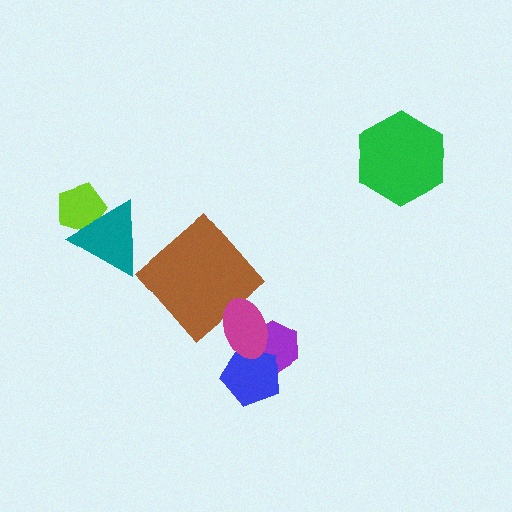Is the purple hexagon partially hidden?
Yes, it is partially covered by another shape.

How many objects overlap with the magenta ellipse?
3 objects overlap with the magenta ellipse.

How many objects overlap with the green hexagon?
0 objects overlap with the green hexagon.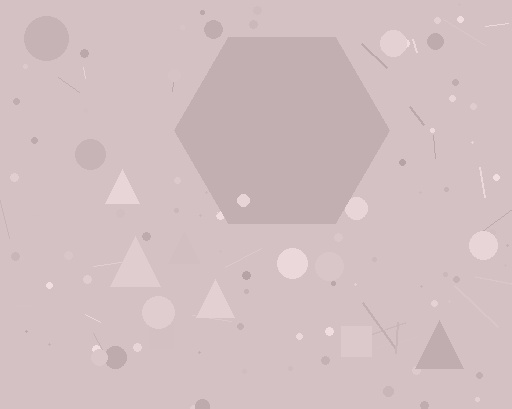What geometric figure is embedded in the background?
A hexagon is embedded in the background.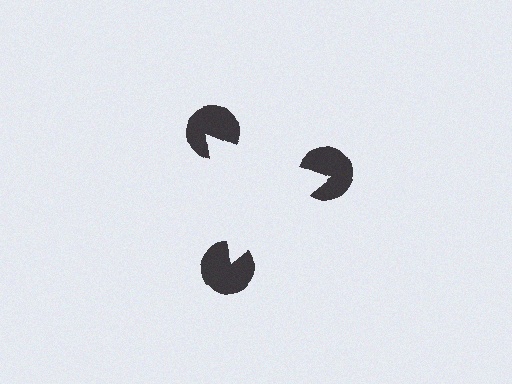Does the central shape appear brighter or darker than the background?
It typically appears slightly brighter than the background, even though no actual brightness change is drawn.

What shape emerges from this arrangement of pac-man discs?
An illusory triangle — its edges are inferred from the aligned wedge cuts in the pac-man discs, not physically drawn.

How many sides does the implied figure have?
3 sides.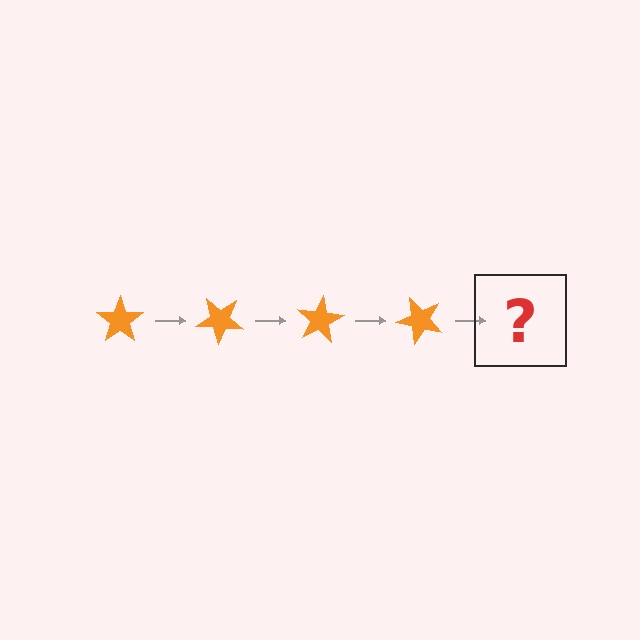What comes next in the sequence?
The next element should be an orange star rotated 160 degrees.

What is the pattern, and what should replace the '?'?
The pattern is that the star rotates 40 degrees each step. The '?' should be an orange star rotated 160 degrees.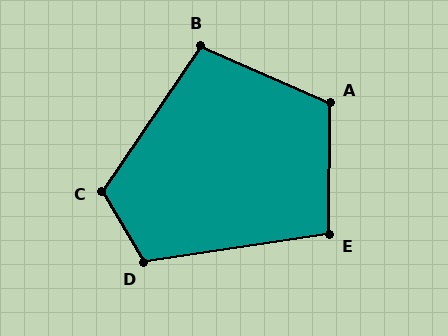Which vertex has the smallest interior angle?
E, at approximately 99 degrees.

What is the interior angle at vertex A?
Approximately 113 degrees (obtuse).